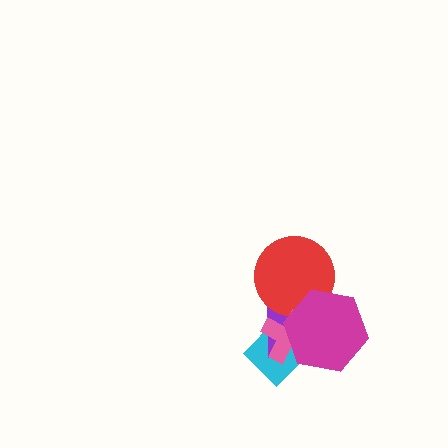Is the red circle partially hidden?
Yes, it is partially covered by another shape.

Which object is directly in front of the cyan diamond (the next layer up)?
The purple triangle is directly in front of the cyan diamond.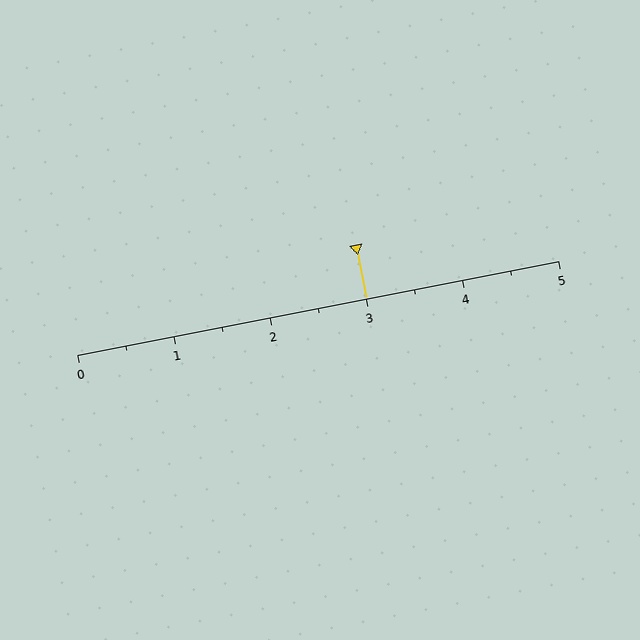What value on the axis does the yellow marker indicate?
The marker indicates approximately 3.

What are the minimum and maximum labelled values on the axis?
The axis runs from 0 to 5.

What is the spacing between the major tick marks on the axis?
The major ticks are spaced 1 apart.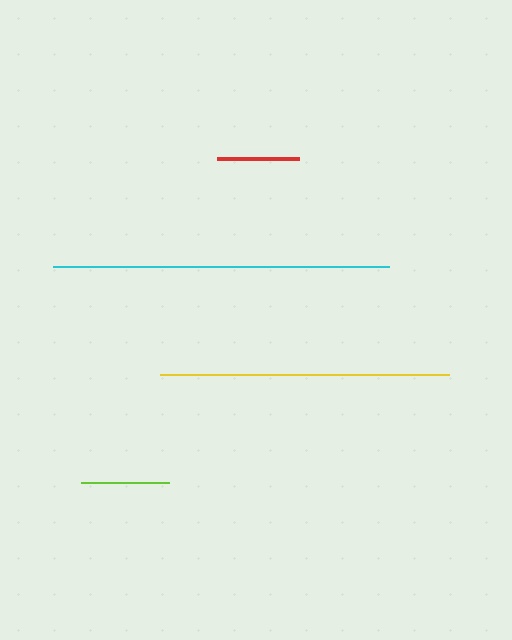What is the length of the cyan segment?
The cyan segment is approximately 336 pixels long.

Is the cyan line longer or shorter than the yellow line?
The cyan line is longer than the yellow line.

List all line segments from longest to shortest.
From longest to shortest: cyan, yellow, lime, red.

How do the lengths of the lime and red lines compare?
The lime and red lines are approximately the same length.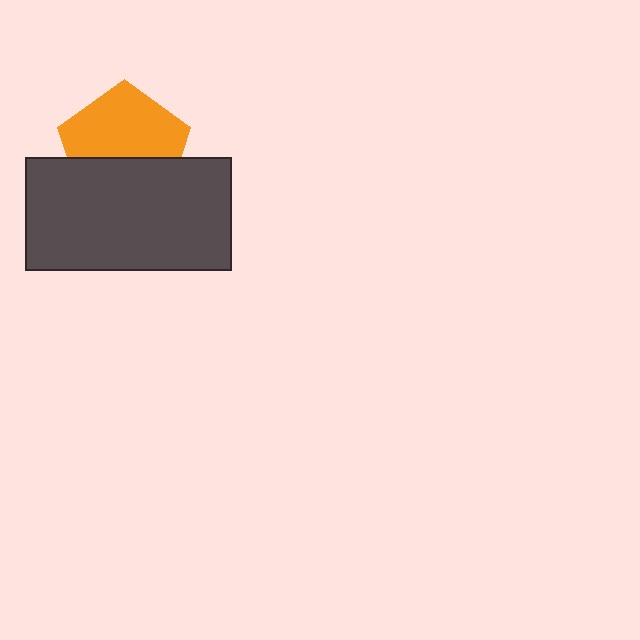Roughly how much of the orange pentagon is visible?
About half of it is visible (roughly 60%).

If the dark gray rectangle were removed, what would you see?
You would see the complete orange pentagon.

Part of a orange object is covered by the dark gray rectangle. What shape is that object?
It is a pentagon.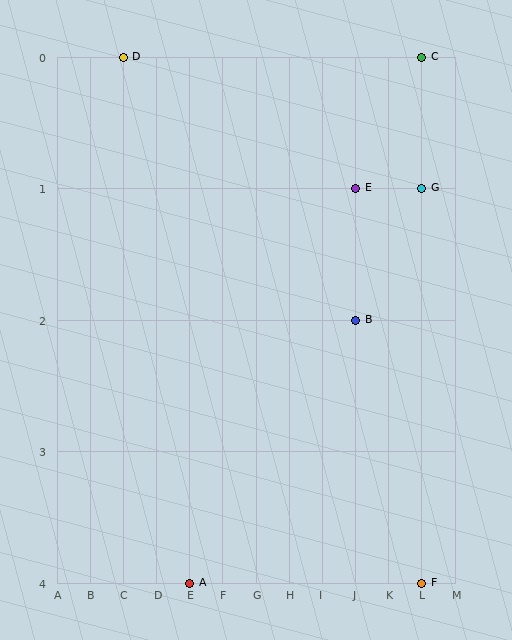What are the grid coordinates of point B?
Point B is at grid coordinates (J, 2).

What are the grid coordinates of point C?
Point C is at grid coordinates (L, 0).